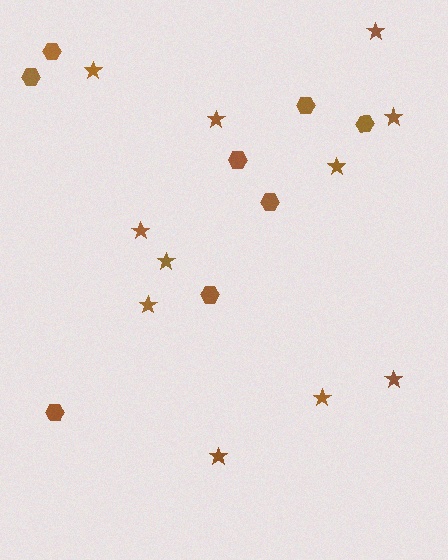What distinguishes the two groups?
There are 2 groups: one group of stars (11) and one group of hexagons (8).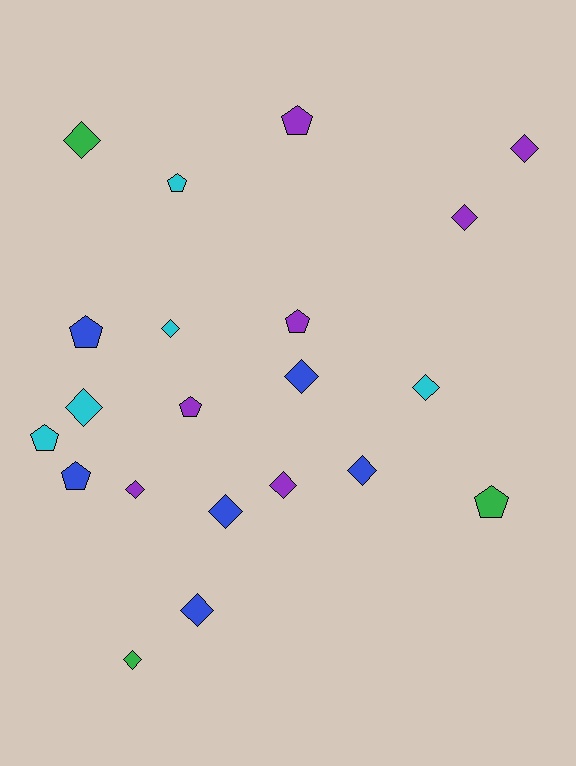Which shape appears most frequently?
Diamond, with 13 objects.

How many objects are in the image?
There are 21 objects.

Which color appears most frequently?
Purple, with 7 objects.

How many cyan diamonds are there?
There are 3 cyan diamonds.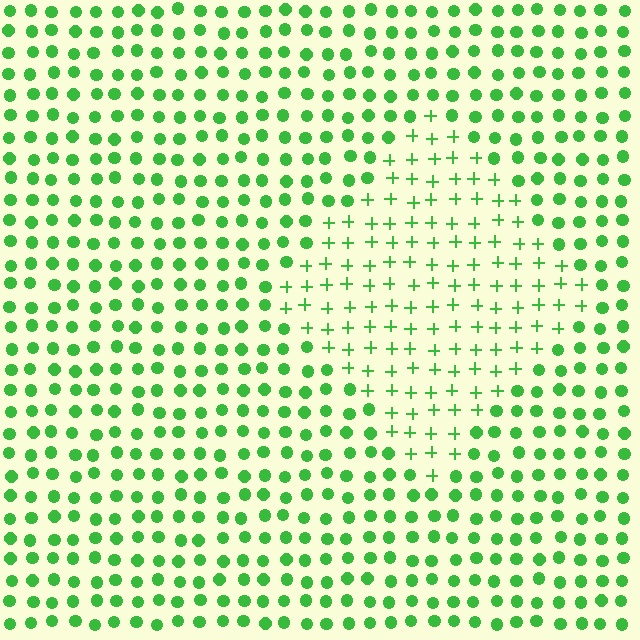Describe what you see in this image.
The image is filled with small green elements arranged in a uniform grid. A diamond-shaped region contains plus signs, while the surrounding area contains circles. The boundary is defined purely by the change in element shape.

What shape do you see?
I see a diamond.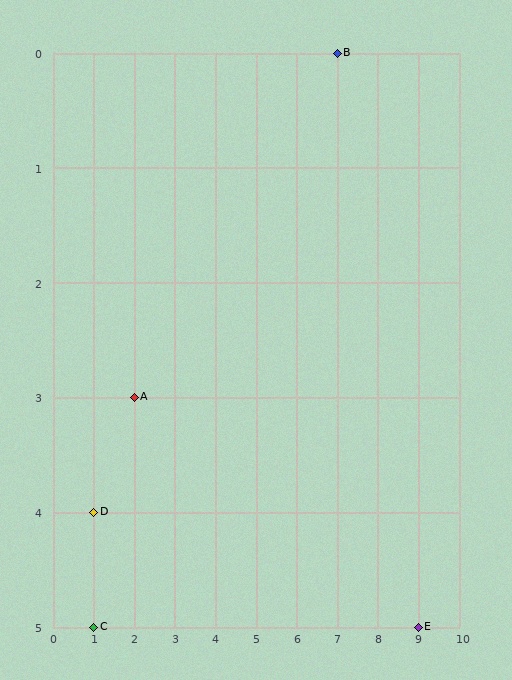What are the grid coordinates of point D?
Point D is at grid coordinates (1, 4).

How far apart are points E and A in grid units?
Points E and A are 7 columns and 2 rows apart (about 7.3 grid units diagonally).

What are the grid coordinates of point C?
Point C is at grid coordinates (1, 5).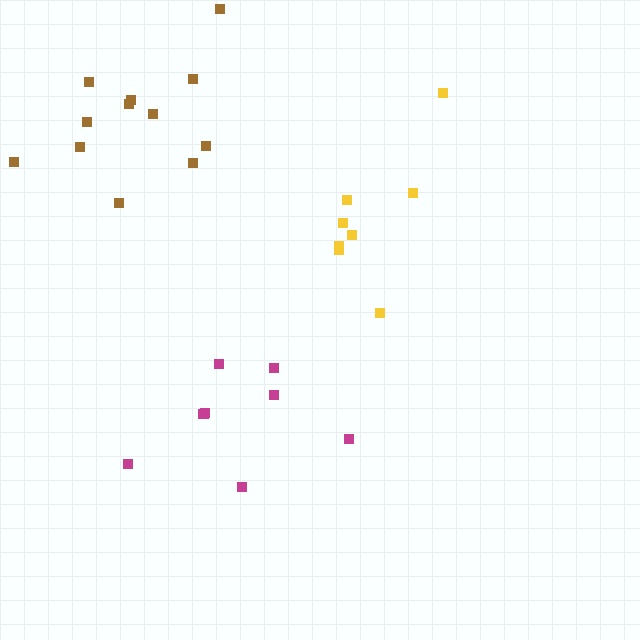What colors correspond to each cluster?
The clusters are colored: yellow, magenta, brown.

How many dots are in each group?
Group 1: 8 dots, Group 2: 8 dots, Group 3: 12 dots (28 total).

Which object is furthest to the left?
The brown cluster is leftmost.